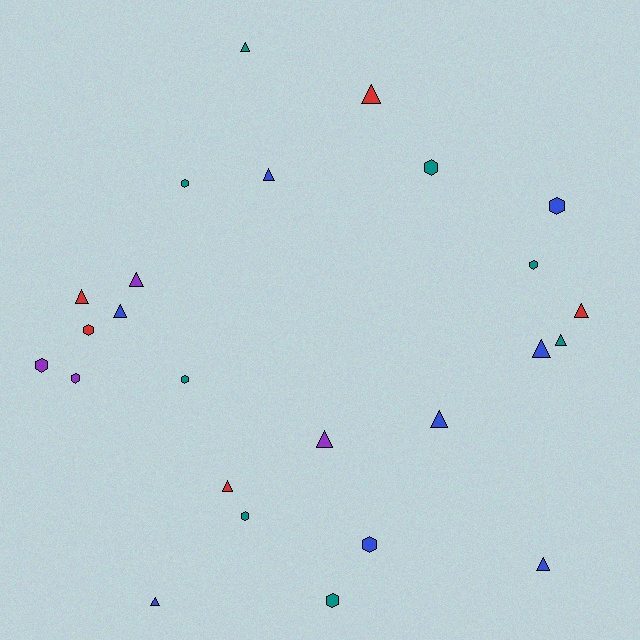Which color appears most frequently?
Blue, with 8 objects.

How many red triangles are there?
There are 4 red triangles.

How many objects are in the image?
There are 25 objects.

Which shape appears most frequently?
Triangle, with 14 objects.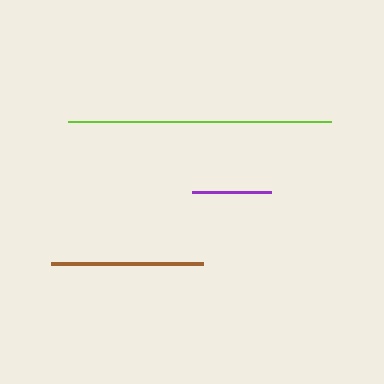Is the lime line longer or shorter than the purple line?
The lime line is longer than the purple line.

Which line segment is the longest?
The lime line is the longest at approximately 263 pixels.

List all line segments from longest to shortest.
From longest to shortest: lime, brown, purple.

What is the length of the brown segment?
The brown segment is approximately 151 pixels long.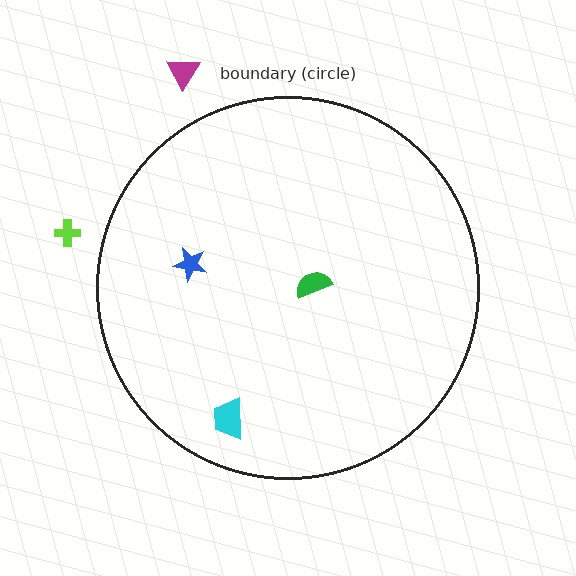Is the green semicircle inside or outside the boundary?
Inside.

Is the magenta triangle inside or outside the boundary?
Outside.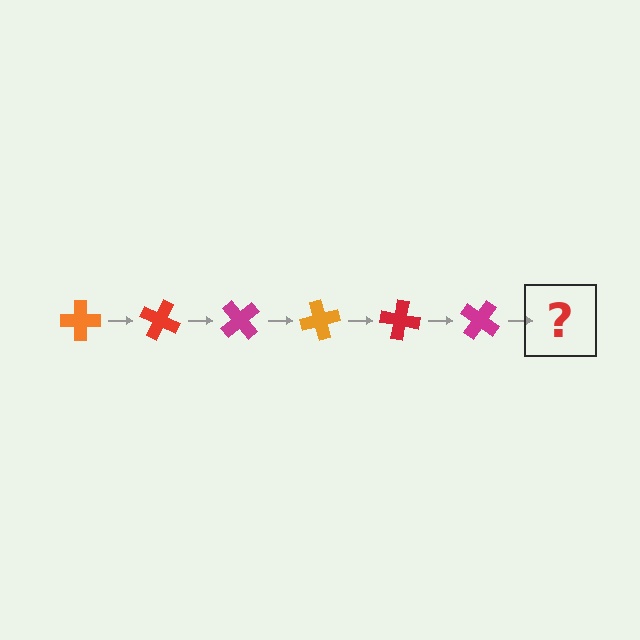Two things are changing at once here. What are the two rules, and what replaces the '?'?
The two rules are that it rotates 25 degrees each step and the color cycles through orange, red, and magenta. The '?' should be an orange cross, rotated 150 degrees from the start.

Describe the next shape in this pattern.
It should be an orange cross, rotated 150 degrees from the start.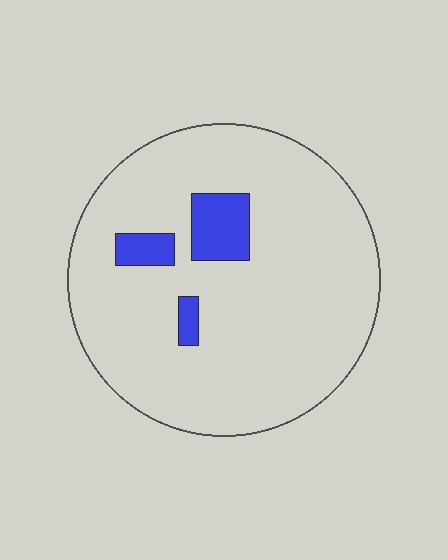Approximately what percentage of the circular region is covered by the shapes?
Approximately 10%.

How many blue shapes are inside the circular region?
3.